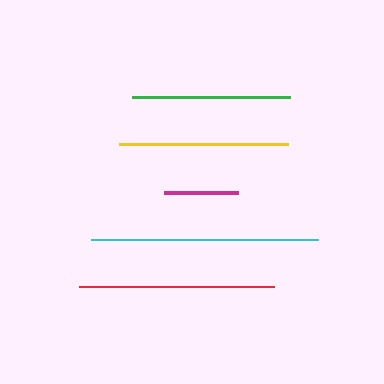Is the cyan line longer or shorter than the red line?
The cyan line is longer than the red line.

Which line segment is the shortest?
The magenta line is the shortest at approximately 74 pixels.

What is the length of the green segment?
The green segment is approximately 158 pixels long.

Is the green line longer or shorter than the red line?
The red line is longer than the green line.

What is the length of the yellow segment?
The yellow segment is approximately 169 pixels long.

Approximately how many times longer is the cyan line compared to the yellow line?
The cyan line is approximately 1.3 times the length of the yellow line.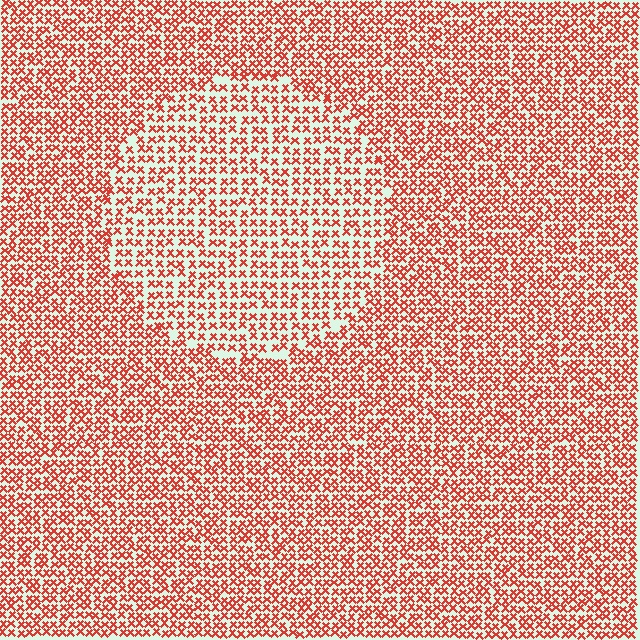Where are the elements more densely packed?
The elements are more densely packed outside the circle boundary.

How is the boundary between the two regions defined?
The boundary is defined by a change in element density (approximately 1.5x ratio). All elements are the same color, size, and shape.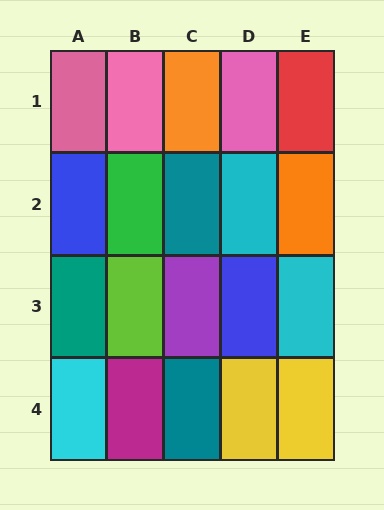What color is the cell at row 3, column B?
Lime.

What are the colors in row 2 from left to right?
Blue, green, teal, cyan, orange.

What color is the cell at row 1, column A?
Pink.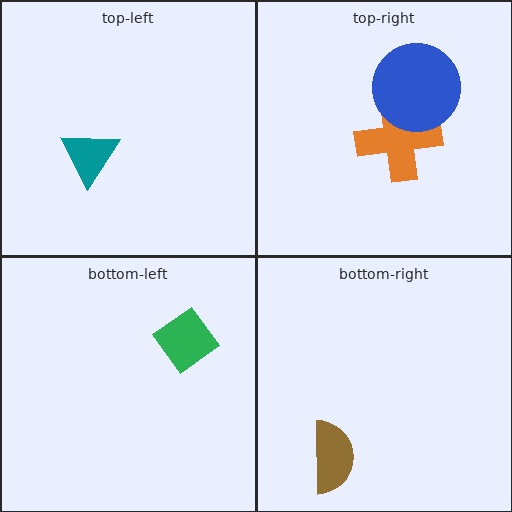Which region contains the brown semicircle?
The bottom-right region.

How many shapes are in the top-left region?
1.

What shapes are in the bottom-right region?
The brown semicircle.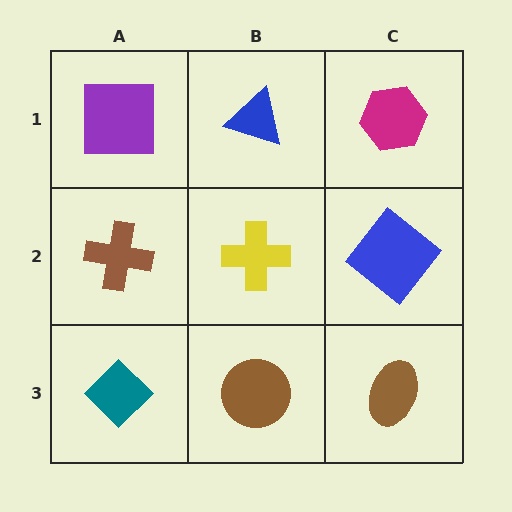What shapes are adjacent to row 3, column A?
A brown cross (row 2, column A), a brown circle (row 3, column B).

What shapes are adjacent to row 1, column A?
A brown cross (row 2, column A), a blue triangle (row 1, column B).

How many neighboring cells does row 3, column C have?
2.